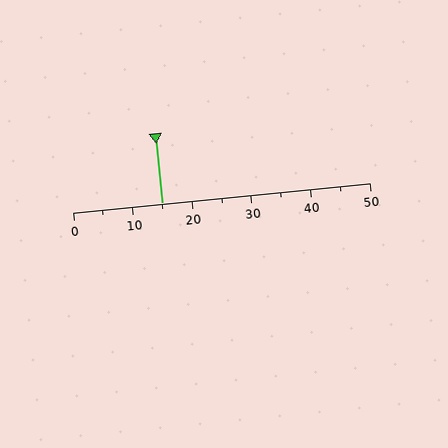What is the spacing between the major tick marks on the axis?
The major ticks are spaced 10 apart.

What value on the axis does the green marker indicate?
The marker indicates approximately 15.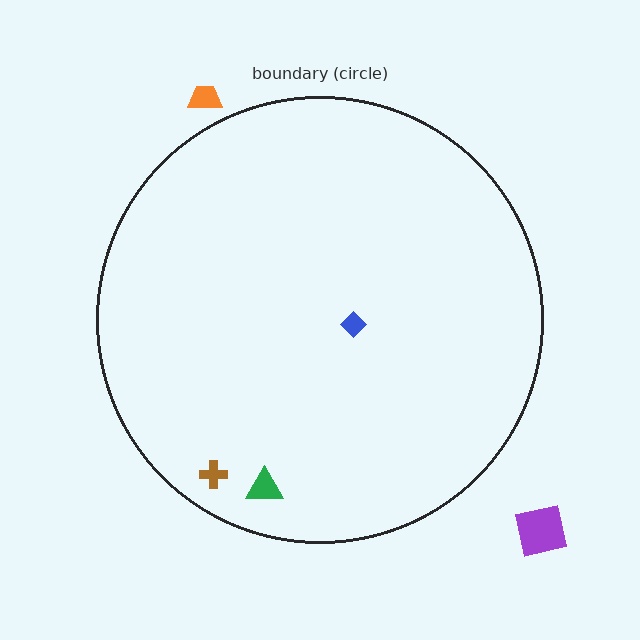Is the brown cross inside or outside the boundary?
Inside.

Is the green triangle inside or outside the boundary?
Inside.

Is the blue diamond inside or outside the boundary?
Inside.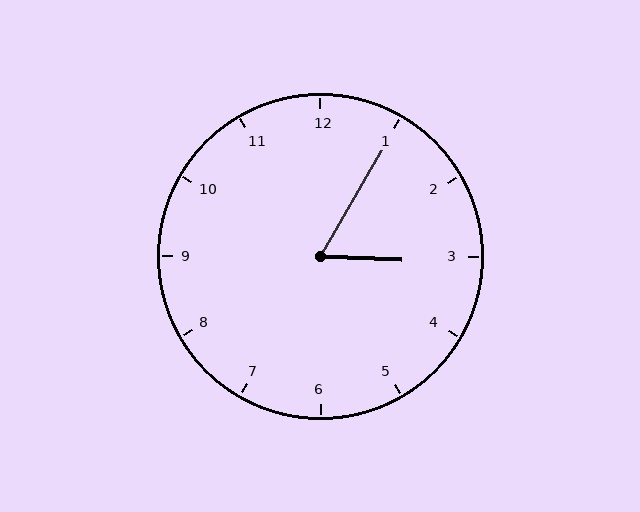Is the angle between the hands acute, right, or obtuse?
It is acute.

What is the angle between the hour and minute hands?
Approximately 62 degrees.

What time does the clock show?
3:05.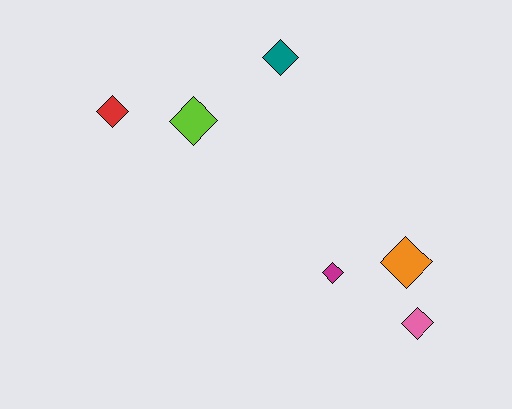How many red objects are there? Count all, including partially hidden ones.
There is 1 red object.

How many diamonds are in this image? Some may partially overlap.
There are 6 diamonds.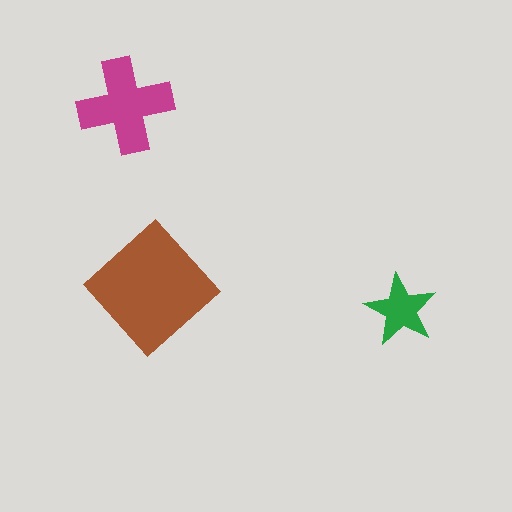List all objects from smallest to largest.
The green star, the magenta cross, the brown diamond.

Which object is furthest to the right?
The green star is rightmost.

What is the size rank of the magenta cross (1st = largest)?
2nd.